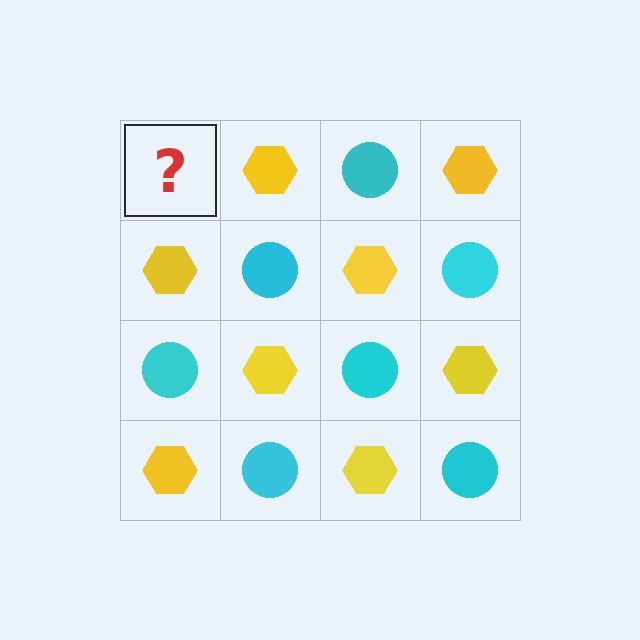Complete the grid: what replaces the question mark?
The question mark should be replaced with a cyan circle.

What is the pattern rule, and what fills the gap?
The rule is that it alternates cyan circle and yellow hexagon in a checkerboard pattern. The gap should be filled with a cyan circle.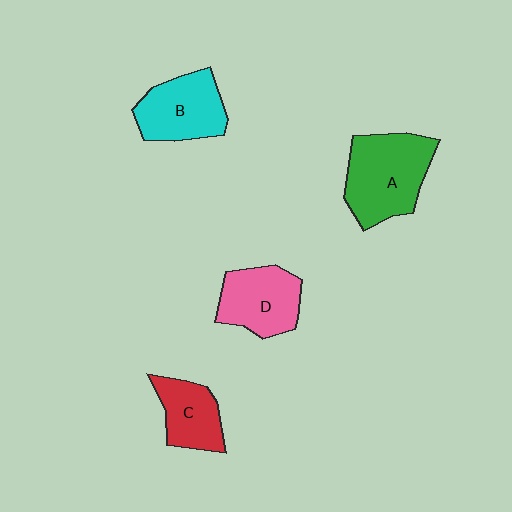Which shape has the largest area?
Shape A (green).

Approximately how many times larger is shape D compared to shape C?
Approximately 1.2 times.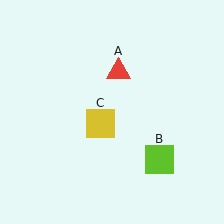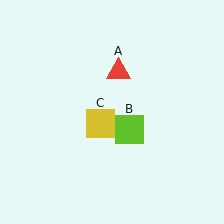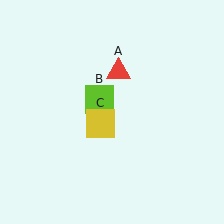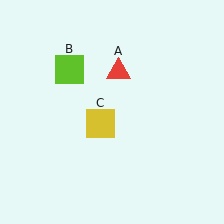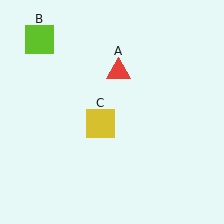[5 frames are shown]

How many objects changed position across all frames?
1 object changed position: lime square (object B).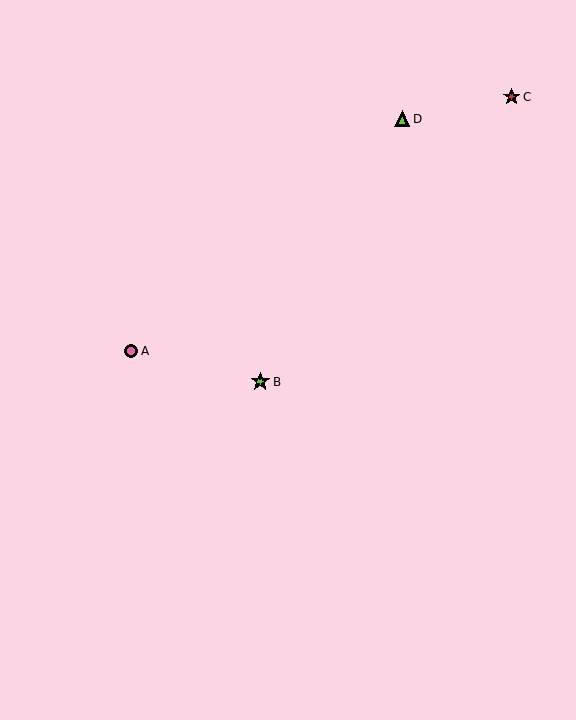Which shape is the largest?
The lime star (labeled B) is the largest.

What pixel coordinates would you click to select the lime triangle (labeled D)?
Click at (402, 119) to select the lime triangle D.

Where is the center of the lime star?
The center of the lime star is at (260, 382).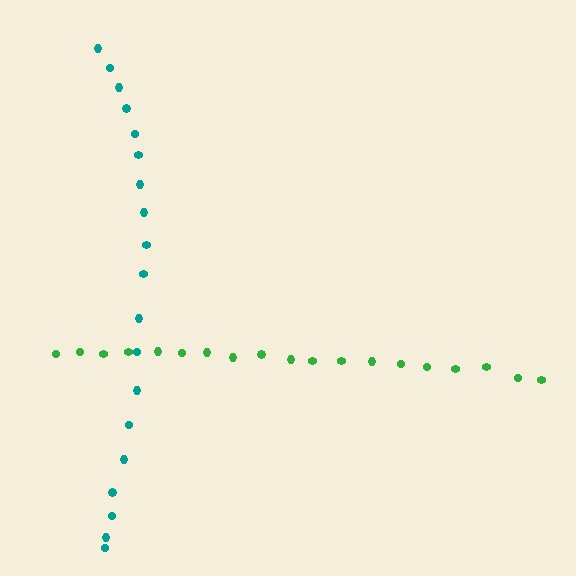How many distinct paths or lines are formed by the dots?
There are 2 distinct paths.